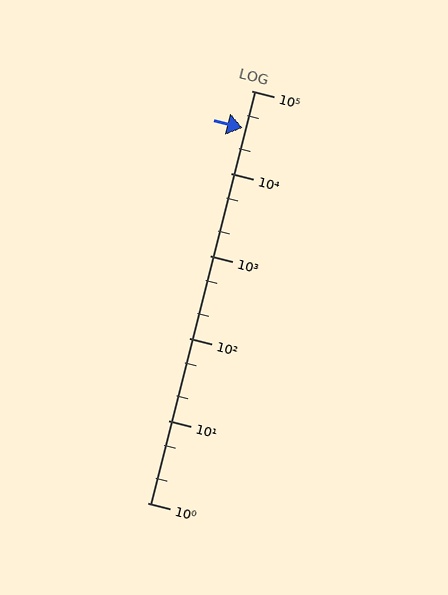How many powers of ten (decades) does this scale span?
The scale spans 5 decades, from 1 to 100000.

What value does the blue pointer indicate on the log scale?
The pointer indicates approximately 35000.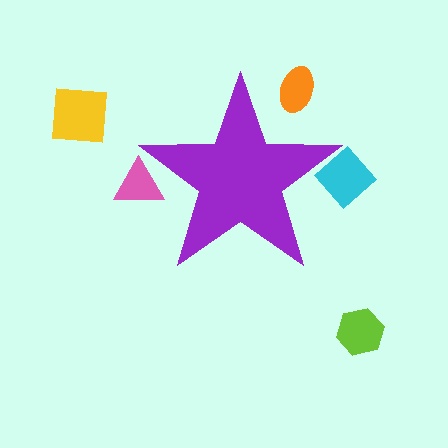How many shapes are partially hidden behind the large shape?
3 shapes are partially hidden.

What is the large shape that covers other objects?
A purple star.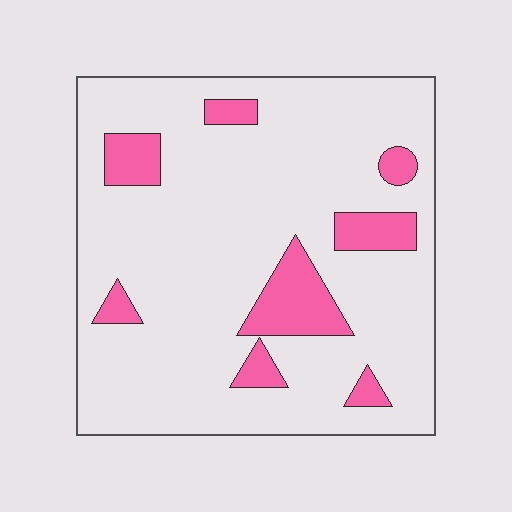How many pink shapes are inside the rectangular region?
8.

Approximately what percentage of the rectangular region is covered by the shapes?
Approximately 15%.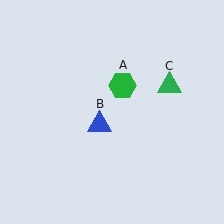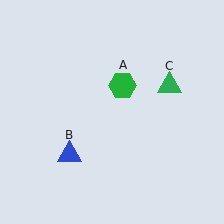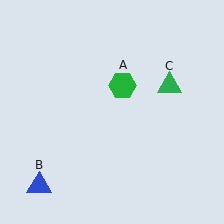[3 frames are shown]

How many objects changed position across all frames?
1 object changed position: blue triangle (object B).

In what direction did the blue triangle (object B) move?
The blue triangle (object B) moved down and to the left.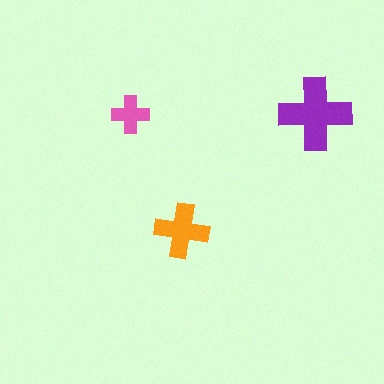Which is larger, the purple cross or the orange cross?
The purple one.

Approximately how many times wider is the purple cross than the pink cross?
About 2 times wider.